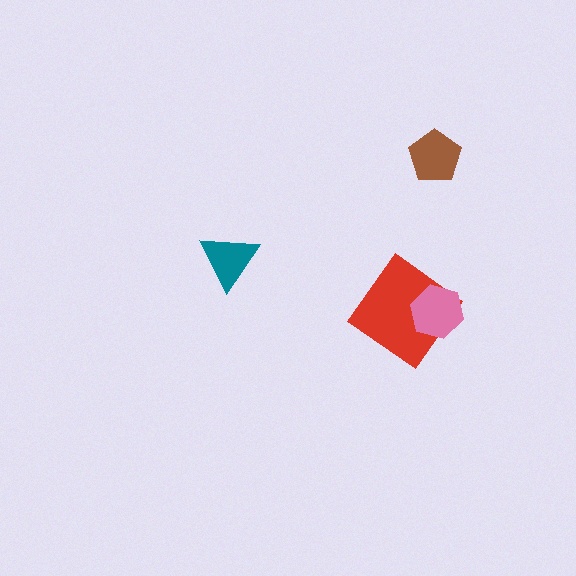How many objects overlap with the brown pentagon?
0 objects overlap with the brown pentagon.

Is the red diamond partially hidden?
Yes, it is partially covered by another shape.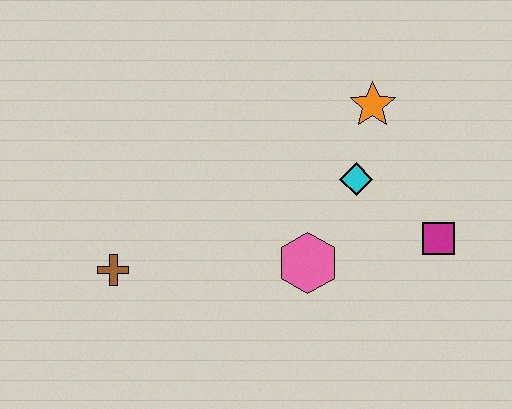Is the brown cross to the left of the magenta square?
Yes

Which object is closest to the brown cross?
The pink hexagon is closest to the brown cross.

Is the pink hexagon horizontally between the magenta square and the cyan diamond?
No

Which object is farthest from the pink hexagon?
The brown cross is farthest from the pink hexagon.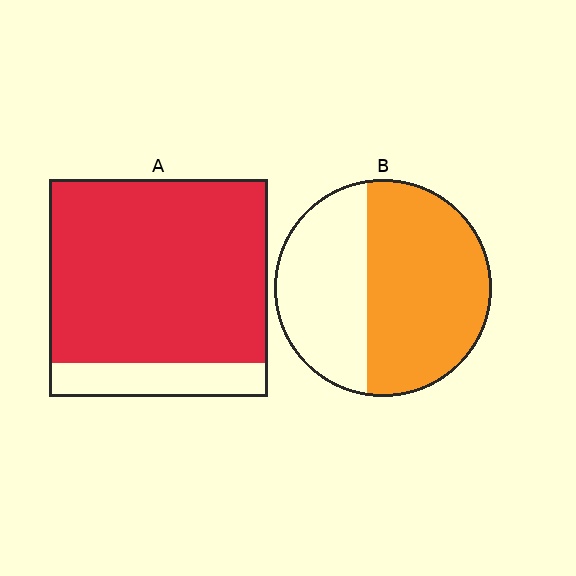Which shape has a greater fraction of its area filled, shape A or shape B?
Shape A.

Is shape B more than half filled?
Yes.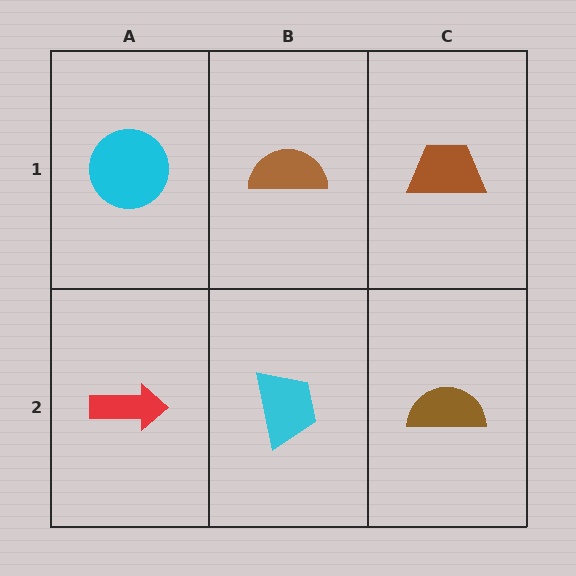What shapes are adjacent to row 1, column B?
A cyan trapezoid (row 2, column B), a cyan circle (row 1, column A), a brown trapezoid (row 1, column C).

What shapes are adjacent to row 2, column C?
A brown trapezoid (row 1, column C), a cyan trapezoid (row 2, column B).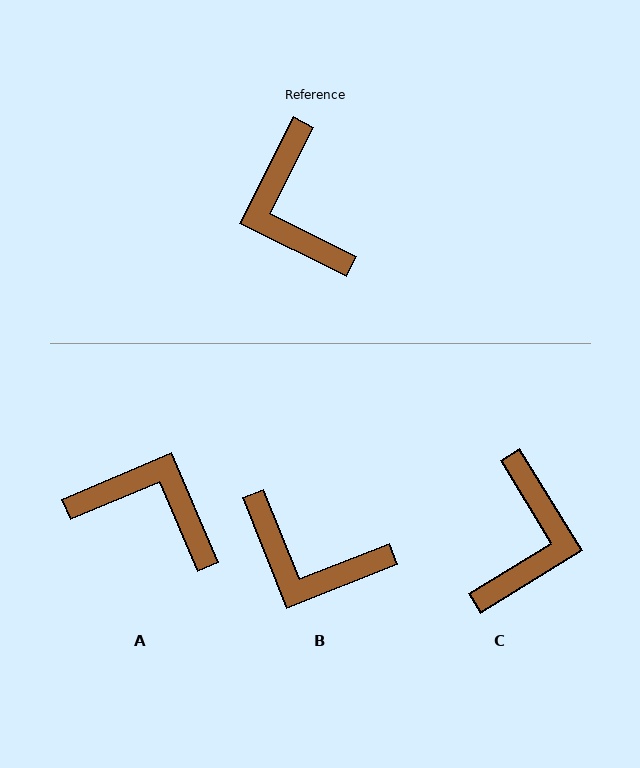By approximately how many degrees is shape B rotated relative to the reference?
Approximately 48 degrees counter-clockwise.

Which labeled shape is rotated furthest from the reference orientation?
C, about 148 degrees away.